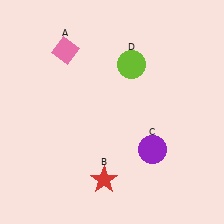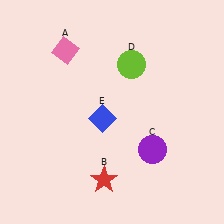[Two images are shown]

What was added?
A blue diamond (E) was added in Image 2.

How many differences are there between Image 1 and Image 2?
There is 1 difference between the two images.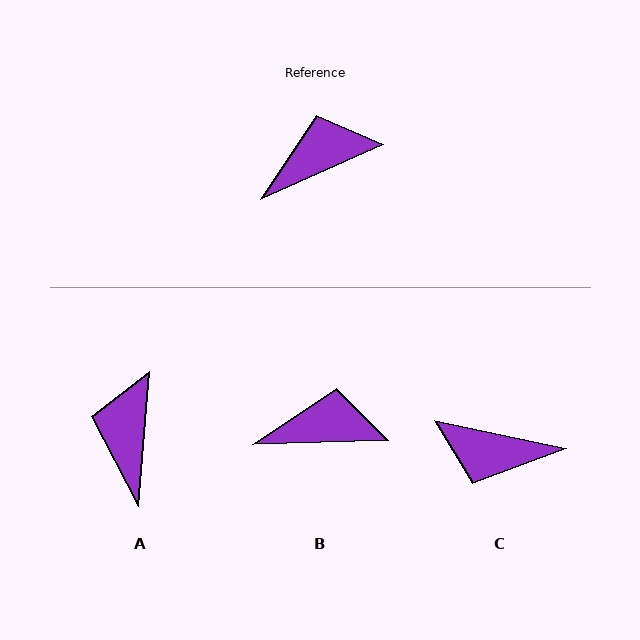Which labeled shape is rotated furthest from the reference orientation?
C, about 144 degrees away.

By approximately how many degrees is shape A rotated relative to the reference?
Approximately 62 degrees counter-clockwise.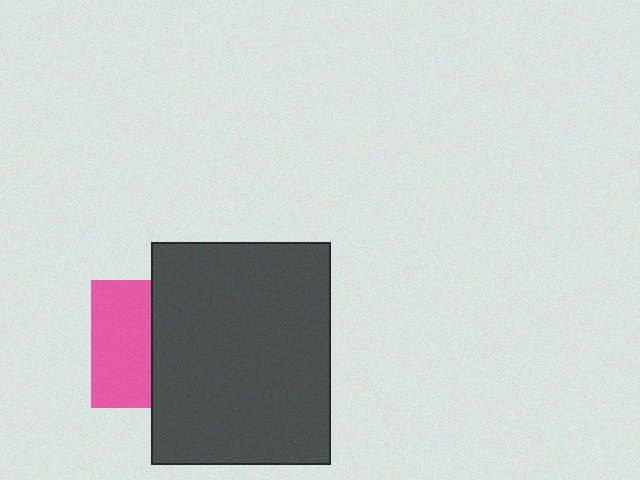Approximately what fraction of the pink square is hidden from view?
Roughly 53% of the pink square is hidden behind the dark gray rectangle.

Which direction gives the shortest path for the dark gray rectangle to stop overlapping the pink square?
Moving right gives the shortest separation.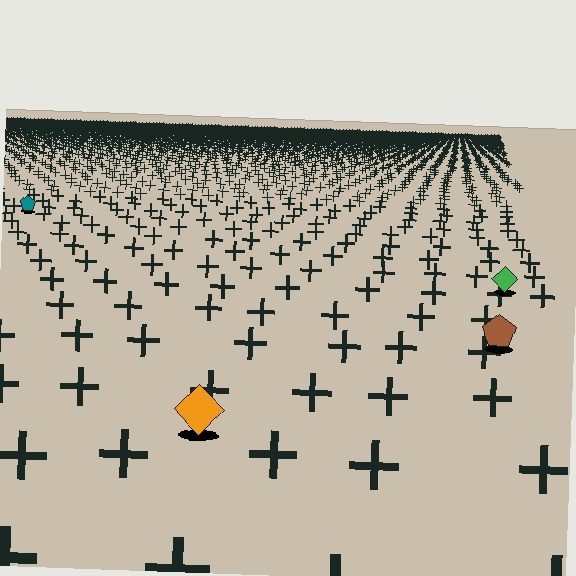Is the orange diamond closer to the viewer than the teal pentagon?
Yes. The orange diamond is closer — you can tell from the texture gradient: the ground texture is coarser near it.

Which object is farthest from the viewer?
The teal pentagon is farthest from the viewer. It appears smaller and the ground texture around it is denser.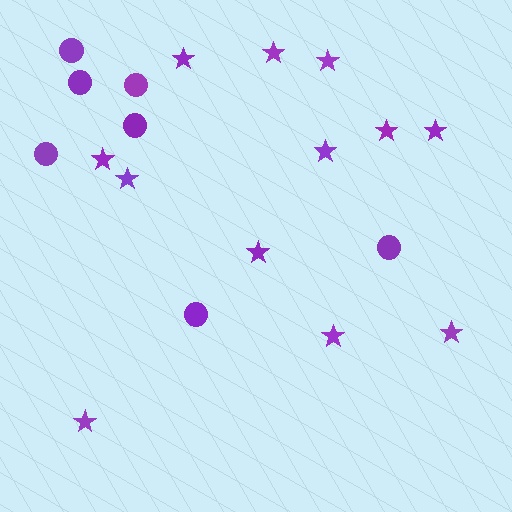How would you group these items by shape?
There are 2 groups: one group of stars (12) and one group of circles (7).